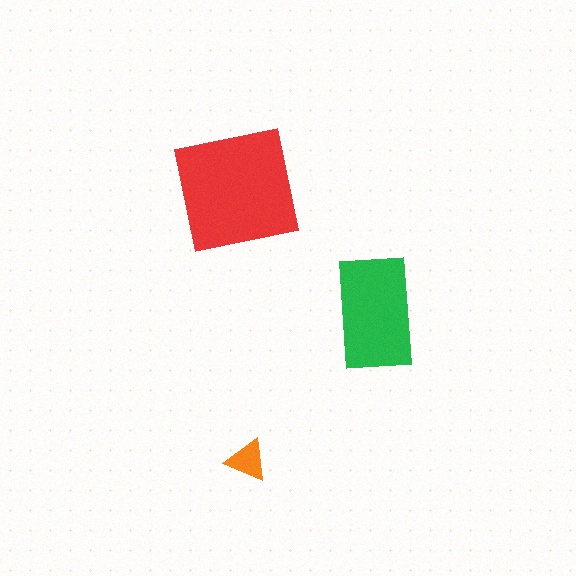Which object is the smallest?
The orange triangle.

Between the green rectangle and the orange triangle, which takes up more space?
The green rectangle.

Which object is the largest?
The red square.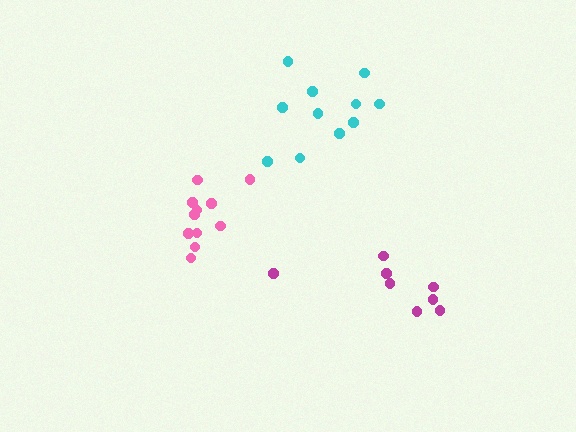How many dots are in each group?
Group 1: 11 dots, Group 2: 11 dots, Group 3: 8 dots (30 total).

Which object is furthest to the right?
The magenta cluster is rightmost.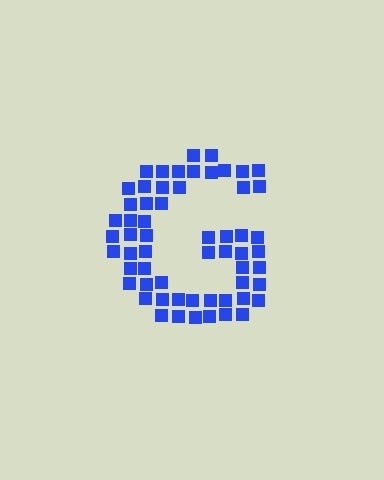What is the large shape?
The large shape is the letter G.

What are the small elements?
The small elements are squares.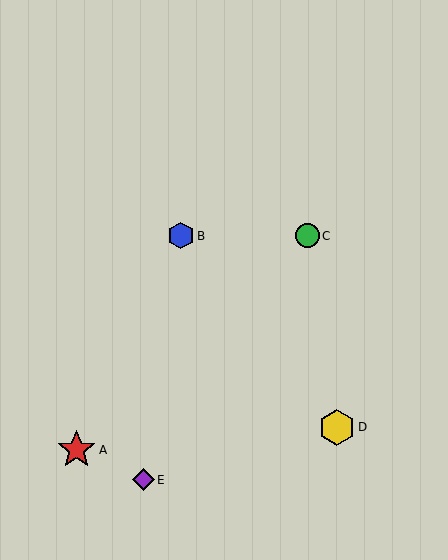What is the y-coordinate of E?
Object E is at y≈480.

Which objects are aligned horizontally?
Objects B, C are aligned horizontally.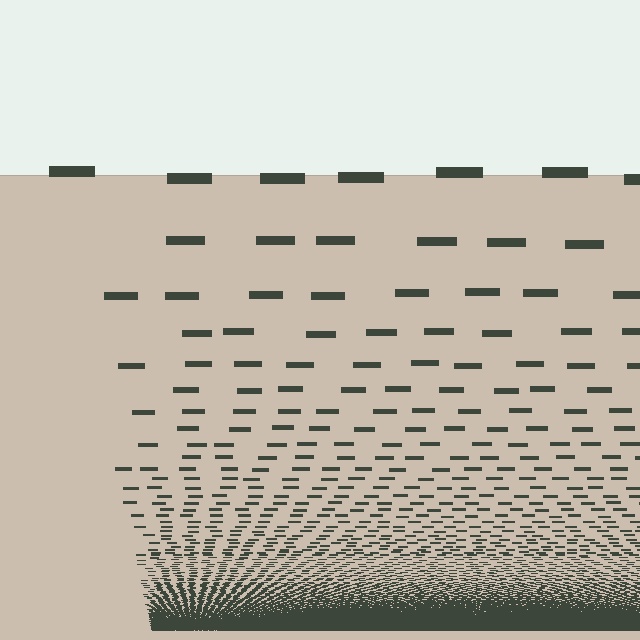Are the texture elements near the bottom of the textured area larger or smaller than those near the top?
Smaller. The gradient is inverted — elements near the bottom are smaller and denser.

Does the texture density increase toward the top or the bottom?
Density increases toward the bottom.